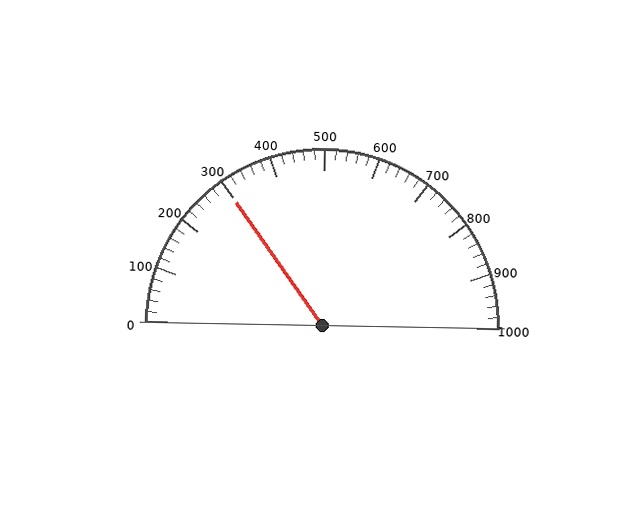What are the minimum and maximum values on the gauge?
The gauge ranges from 0 to 1000.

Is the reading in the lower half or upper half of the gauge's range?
The reading is in the lower half of the range (0 to 1000).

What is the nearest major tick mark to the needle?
The nearest major tick mark is 300.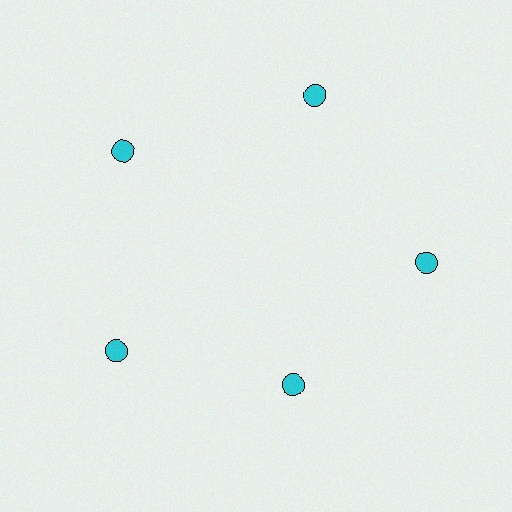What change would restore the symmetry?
The symmetry would be restored by moving it outward, back onto the ring so that all 5 circles sit at equal angles and equal distance from the center.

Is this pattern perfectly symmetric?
No. The 5 cyan circles are arranged in a ring, but one element near the 5 o'clock position is pulled inward toward the center, breaking the 5-fold rotational symmetry.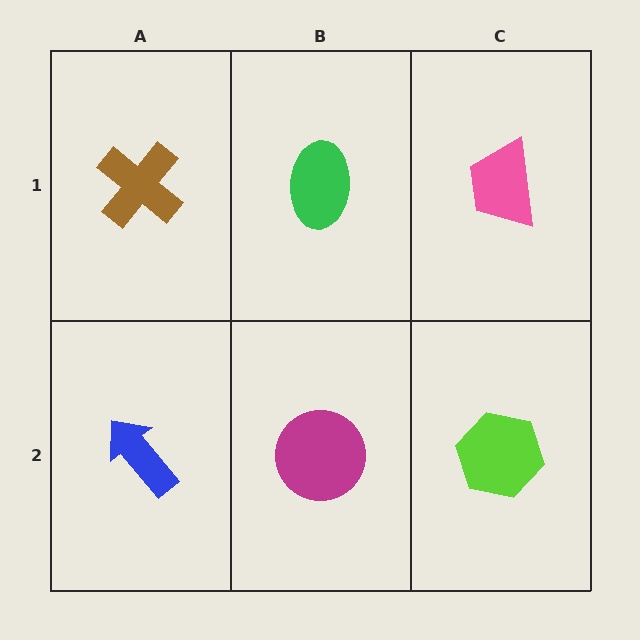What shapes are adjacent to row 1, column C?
A lime hexagon (row 2, column C), a green ellipse (row 1, column B).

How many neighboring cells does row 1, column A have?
2.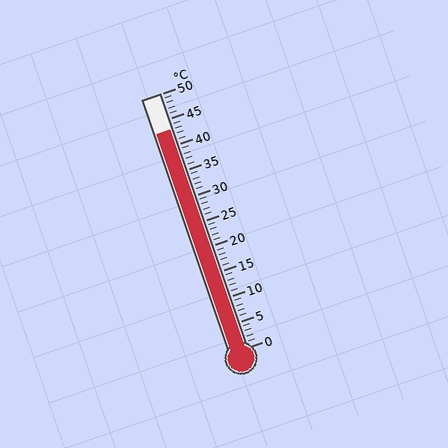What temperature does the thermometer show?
The thermometer shows approximately 43°C.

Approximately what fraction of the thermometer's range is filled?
The thermometer is filled to approximately 85% of its range.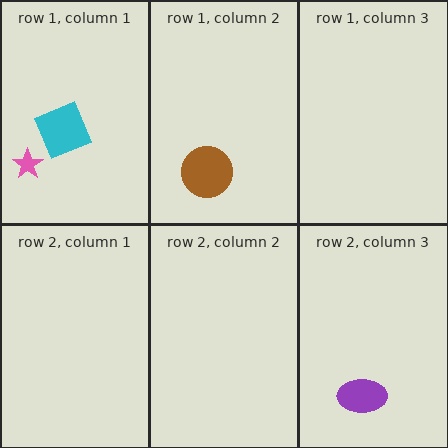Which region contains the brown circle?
The row 1, column 2 region.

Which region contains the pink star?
The row 1, column 1 region.